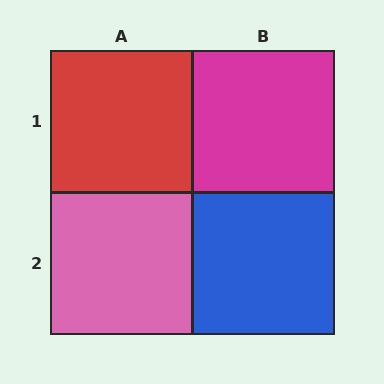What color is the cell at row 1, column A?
Red.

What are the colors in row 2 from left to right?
Pink, blue.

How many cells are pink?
1 cell is pink.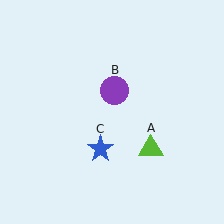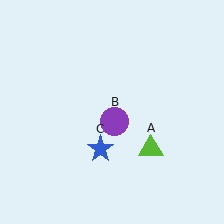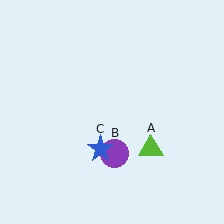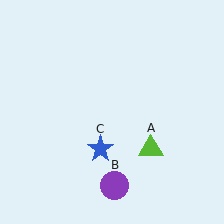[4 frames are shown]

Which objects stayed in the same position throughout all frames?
Lime triangle (object A) and blue star (object C) remained stationary.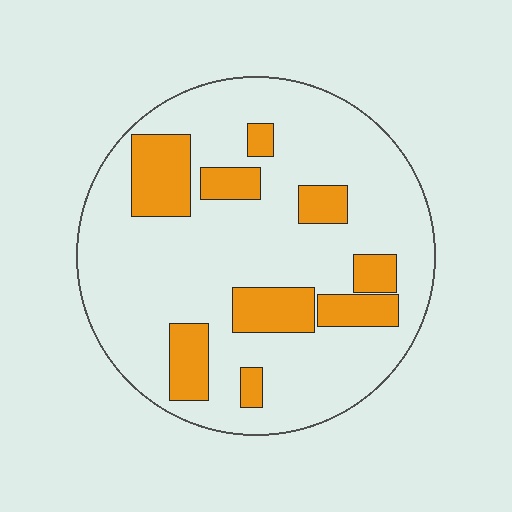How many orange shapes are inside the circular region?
9.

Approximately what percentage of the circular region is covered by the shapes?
Approximately 20%.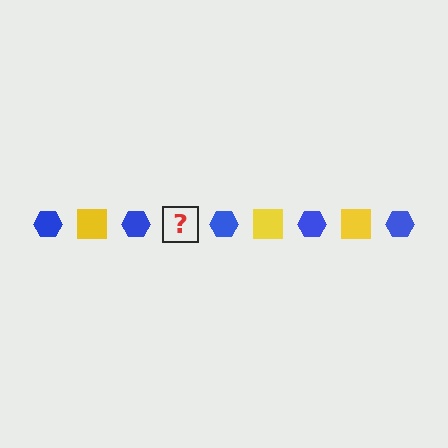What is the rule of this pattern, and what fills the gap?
The rule is that the pattern alternates between blue hexagon and yellow square. The gap should be filled with a yellow square.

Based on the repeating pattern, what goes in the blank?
The blank should be a yellow square.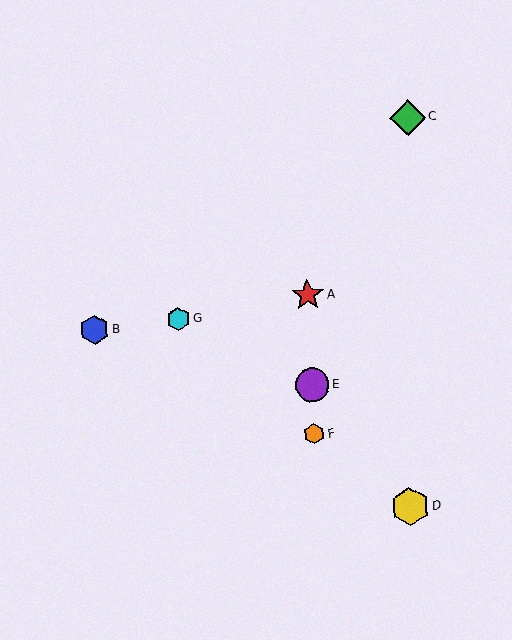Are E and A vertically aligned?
Yes, both are at x≈312.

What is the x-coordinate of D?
Object D is at x≈410.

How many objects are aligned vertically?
3 objects (A, E, F) are aligned vertically.